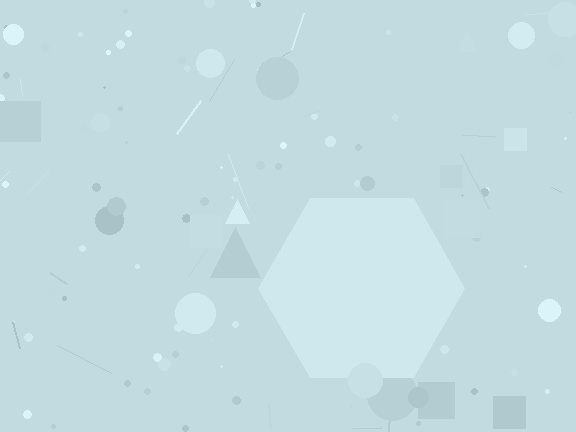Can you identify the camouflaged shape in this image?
The camouflaged shape is a hexagon.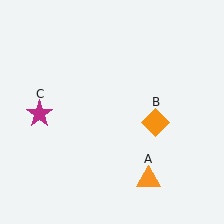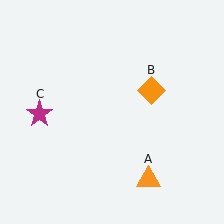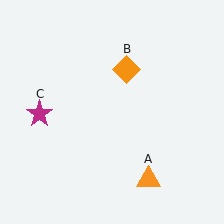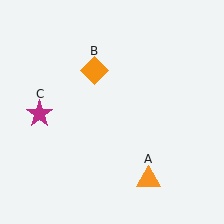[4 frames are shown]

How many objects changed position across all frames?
1 object changed position: orange diamond (object B).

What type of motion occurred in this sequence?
The orange diamond (object B) rotated counterclockwise around the center of the scene.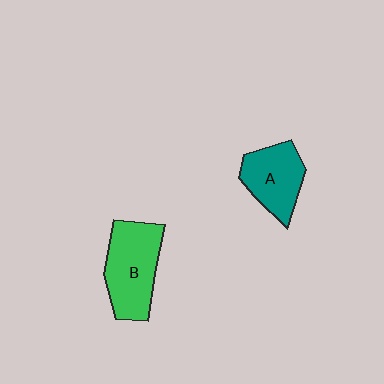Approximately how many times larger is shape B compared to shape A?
Approximately 1.3 times.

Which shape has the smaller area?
Shape A (teal).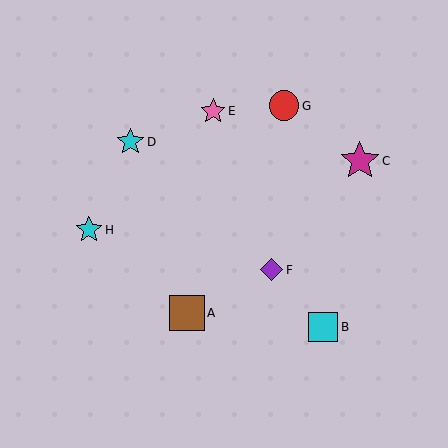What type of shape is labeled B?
Shape B is a cyan square.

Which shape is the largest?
The magenta star (labeled C) is the largest.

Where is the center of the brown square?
The center of the brown square is at (187, 313).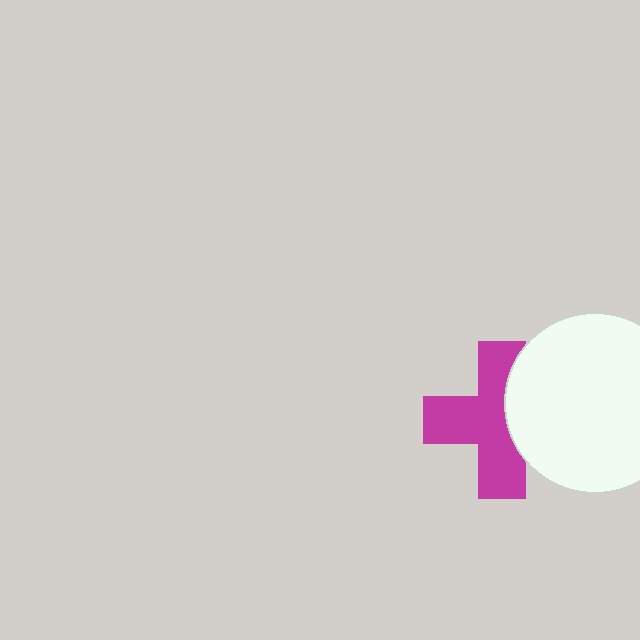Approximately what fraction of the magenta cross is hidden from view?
Roughly 34% of the magenta cross is hidden behind the white circle.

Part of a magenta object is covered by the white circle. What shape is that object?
It is a cross.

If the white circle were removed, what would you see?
You would see the complete magenta cross.